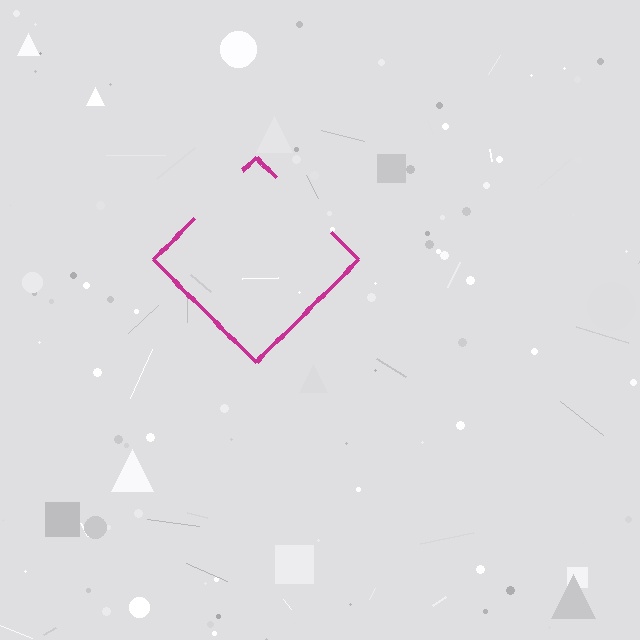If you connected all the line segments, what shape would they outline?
They would outline a diamond.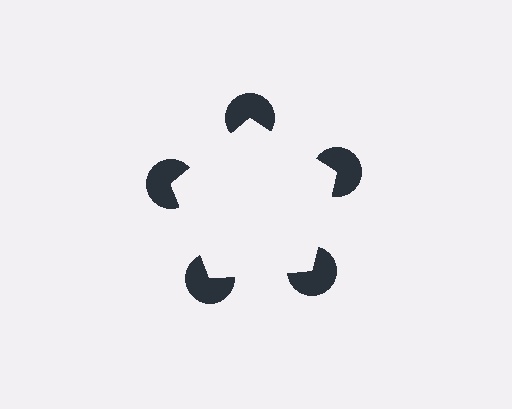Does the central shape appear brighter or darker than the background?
It typically appears slightly brighter than the background, even though no actual brightness change is drawn.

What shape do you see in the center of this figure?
An illusory pentagon — its edges are inferred from the aligned wedge cuts in the pac-man discs, not physically drawn.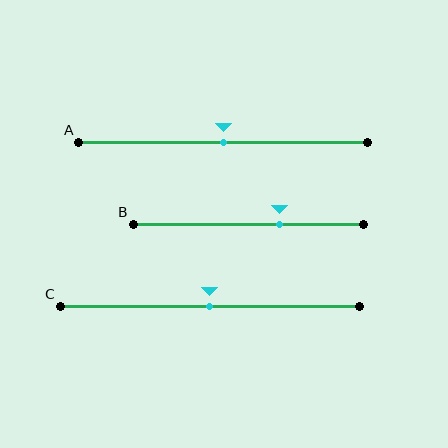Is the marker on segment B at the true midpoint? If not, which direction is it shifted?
No, the marker on segment B is shifted to the right by about 13% of the segment length.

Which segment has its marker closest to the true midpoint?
Segment A has its marker closest to the true midpoint.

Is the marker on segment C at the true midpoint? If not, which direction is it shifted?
Yes, the marker on segment C is at the true midpoint.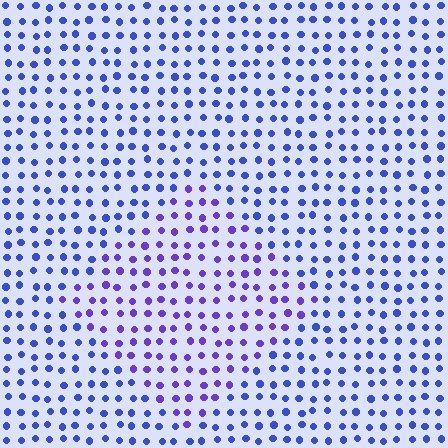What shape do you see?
I see a diamond.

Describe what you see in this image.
The image is filled with small blue elements in a uniform arrangement. A diamond-shaped region is visible where the elements are tinted to a slightly different hue, forming a subtle color boundary.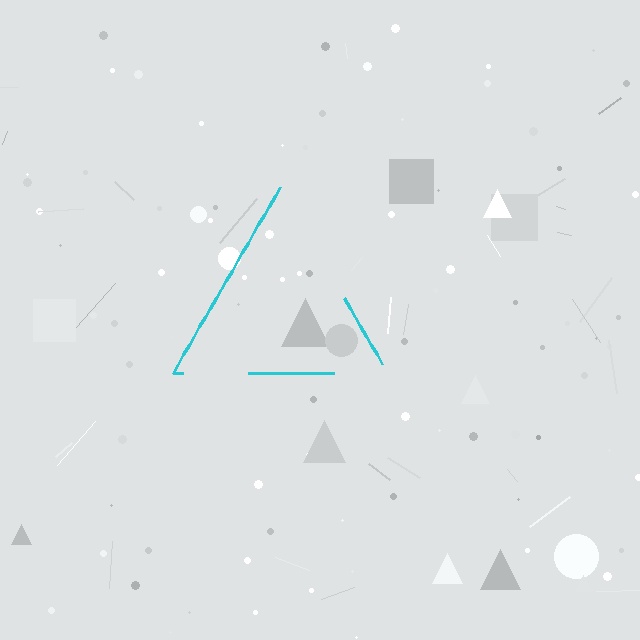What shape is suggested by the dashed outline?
The dashed outline suggests a triangle.